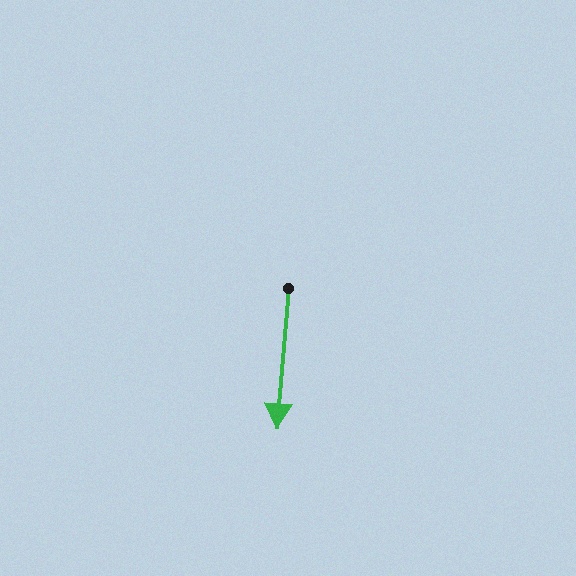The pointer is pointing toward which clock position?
Roughly 6 o'clock.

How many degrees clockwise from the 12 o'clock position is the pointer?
Approximately 185 degrees.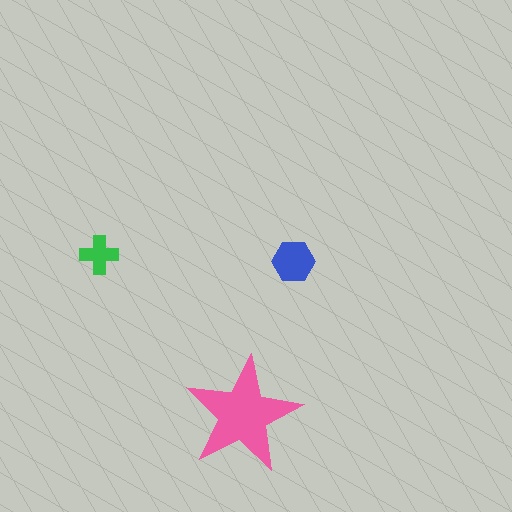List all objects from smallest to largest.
The green cross, the blue hexagon, the pink star.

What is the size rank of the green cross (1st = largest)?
3rd.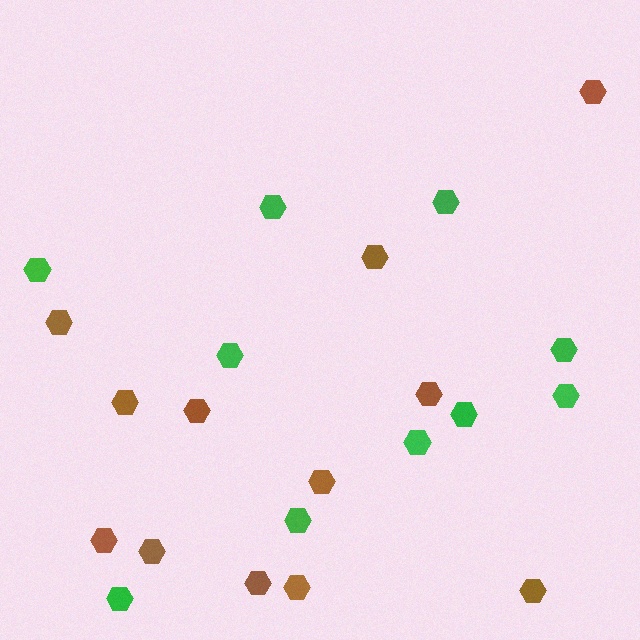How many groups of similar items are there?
There are 2 groups: one group of green hexagons (10) and one group of brown hexagons (12).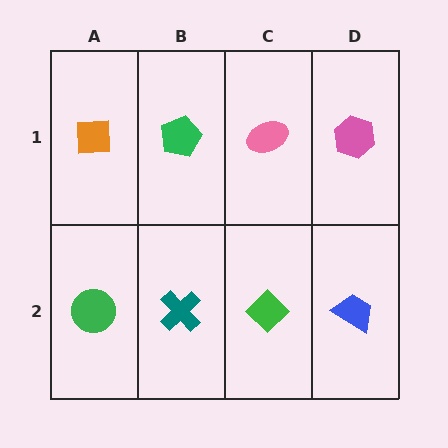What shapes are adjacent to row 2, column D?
A pink hexagon (row 1, column D), a green diamond (row 2, column C).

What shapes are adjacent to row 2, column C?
A pink ellipse (row 1, column C), a teal cross (row 2, column B), a blue trapezoid (row 2, column D).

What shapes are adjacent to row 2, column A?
An orange square (row 1, column A), a teal cross (row 2, column B).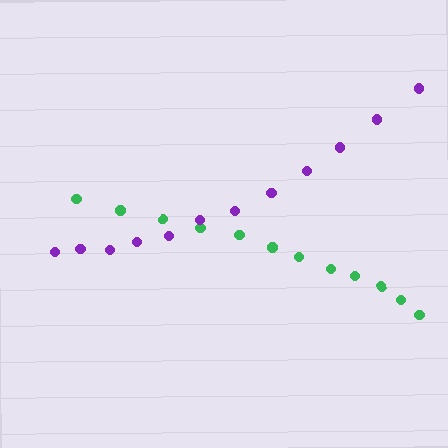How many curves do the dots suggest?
There are 2 distinct paths.